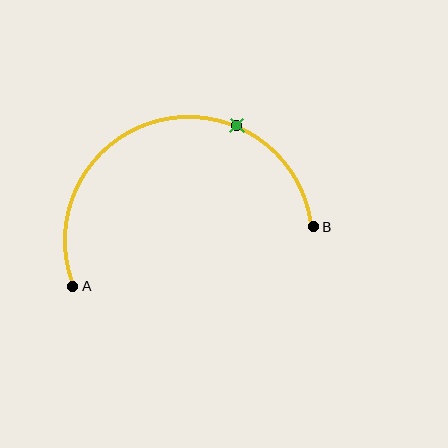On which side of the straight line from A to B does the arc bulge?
The arc bulges above the straight line connecting A and B.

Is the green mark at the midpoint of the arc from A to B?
No. The green mark lies on the arc but is closer to endpoint B. The arc midpoint would be at the point on the curve equidistant along the arc from both A and B.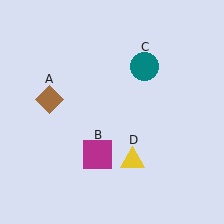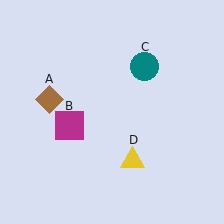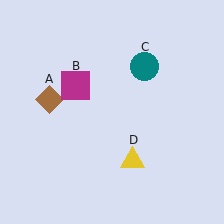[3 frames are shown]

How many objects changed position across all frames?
1 object changed position: magenta square (object B).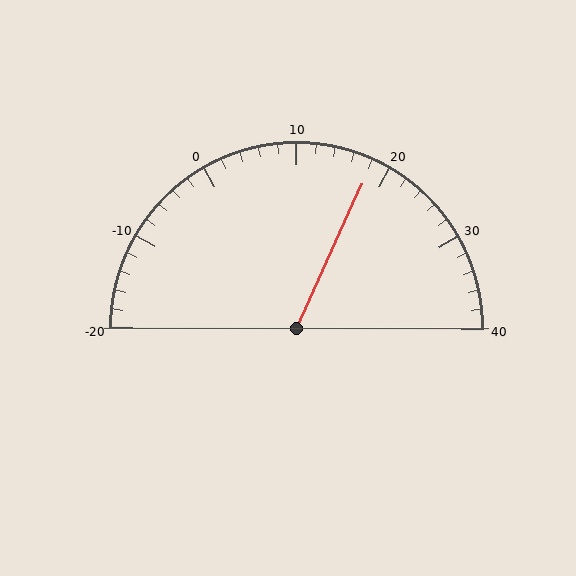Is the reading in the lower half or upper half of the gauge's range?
The reading is in the upper half of the range (-20 to 40).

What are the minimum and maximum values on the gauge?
The gauge ranges from -20 to 40.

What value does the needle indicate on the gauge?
The needle indicates approximately 18.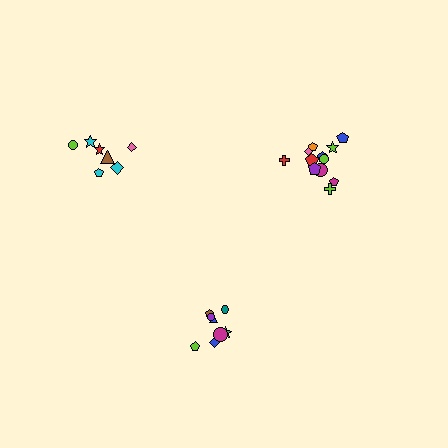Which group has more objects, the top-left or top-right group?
The top-right group.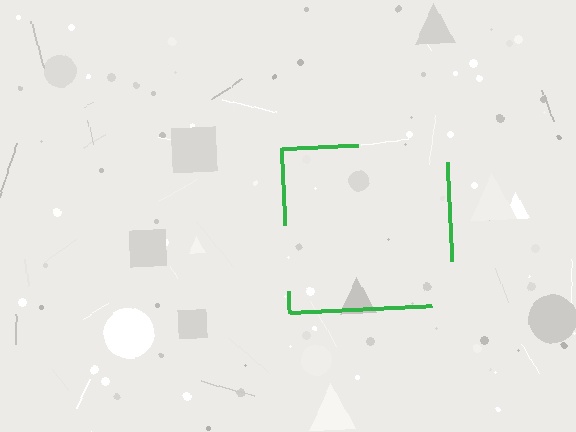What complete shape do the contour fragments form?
The contour fragments form a square.